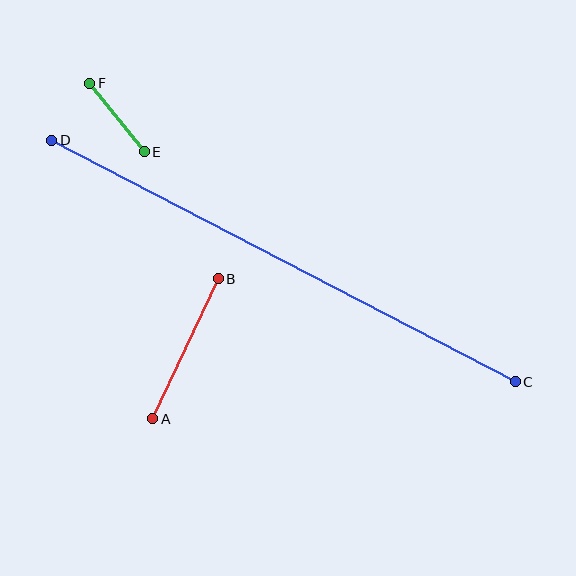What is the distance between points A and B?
The distance is approximately 155 pixels.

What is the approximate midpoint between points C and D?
The midpoint is at approximately (284, 261) pixels.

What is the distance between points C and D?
The distance is approximately 523 pixels.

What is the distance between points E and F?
The distance is approximately 88 pixels.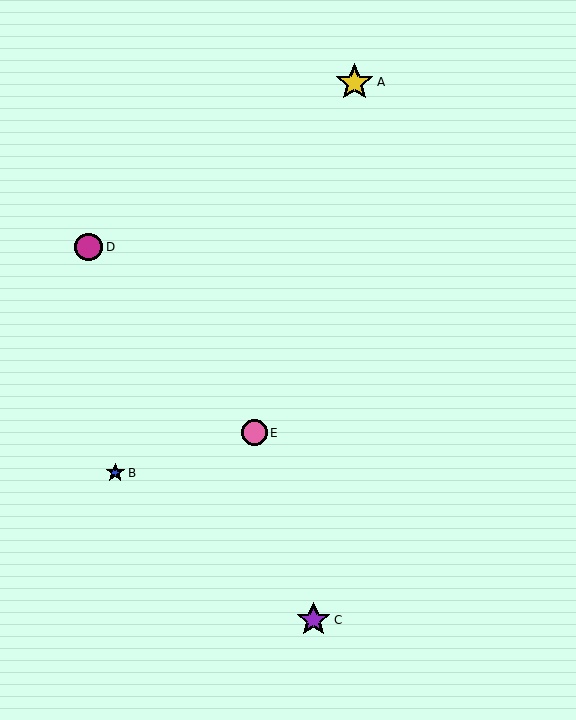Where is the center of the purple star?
The center of the purple star is at (314, 620).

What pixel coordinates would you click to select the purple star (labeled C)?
Click at (314, 620) to select the purple star C.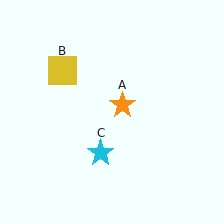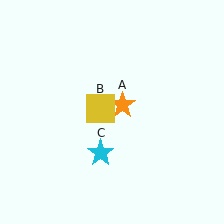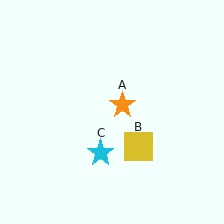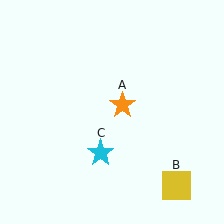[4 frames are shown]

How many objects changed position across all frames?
1 object changed position: yellow square (object B).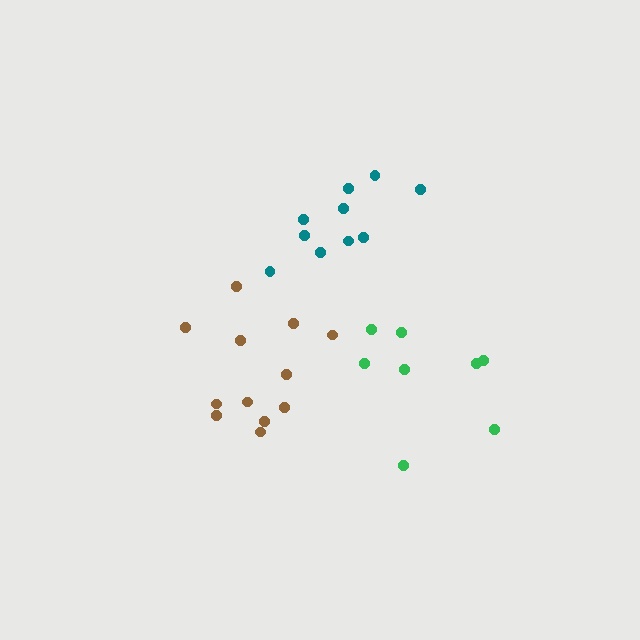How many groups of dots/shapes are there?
There are 3 groups.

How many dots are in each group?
Group 1: 10 dots, Group 2: 12 dots, Group 3: 8 dots (30 total).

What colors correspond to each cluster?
The clusters are colored: teal, brown, green.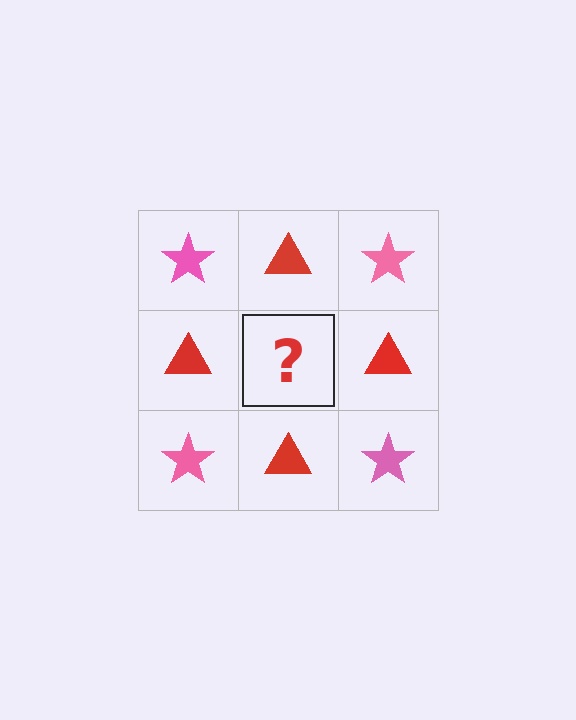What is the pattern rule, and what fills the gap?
The rule is that it alternates pink star and red triangle in a checkerboard pattern. The gap should be filled with a pink star.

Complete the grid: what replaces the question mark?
The question mark should be replaced with a pink star.